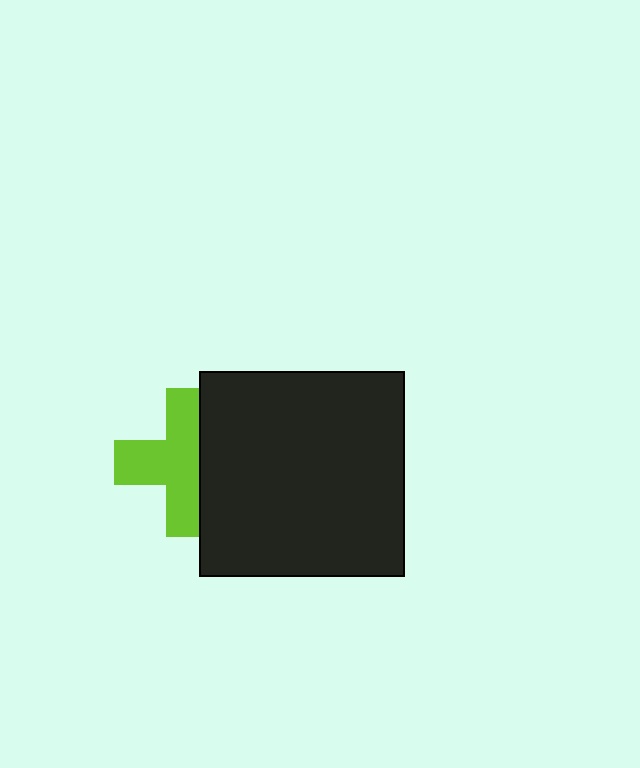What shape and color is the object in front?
The object in front is a black square.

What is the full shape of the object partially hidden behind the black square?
The partially hidden object is a lime cross.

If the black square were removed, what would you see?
You would see the complete lime cross.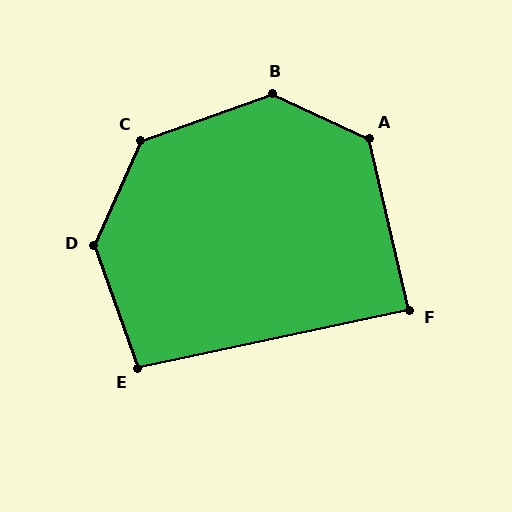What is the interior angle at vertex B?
Approximately 136 degrees (obtuse).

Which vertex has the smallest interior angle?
F, at approximately 89 degrees.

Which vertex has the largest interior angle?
D, at approximately 136 degrees.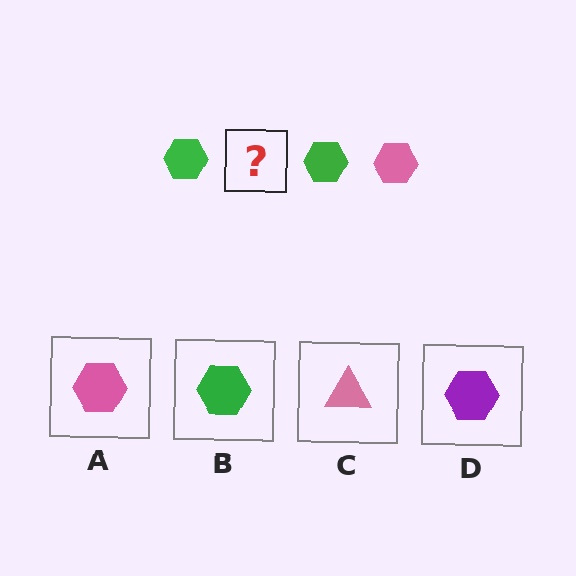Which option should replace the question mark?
Option A.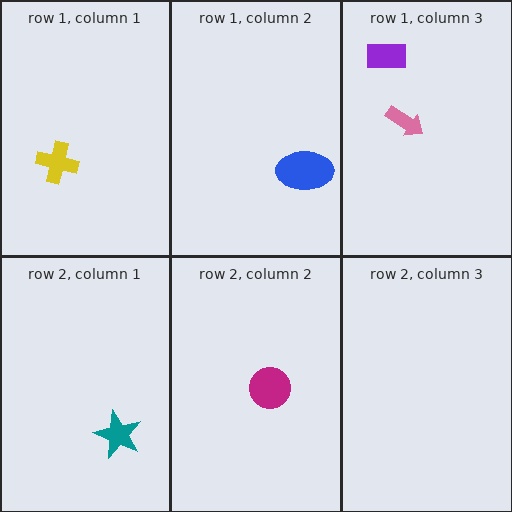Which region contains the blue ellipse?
The row 1, column 2 region.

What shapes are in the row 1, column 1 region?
The yellow cross.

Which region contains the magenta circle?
The row 2, column 2 region.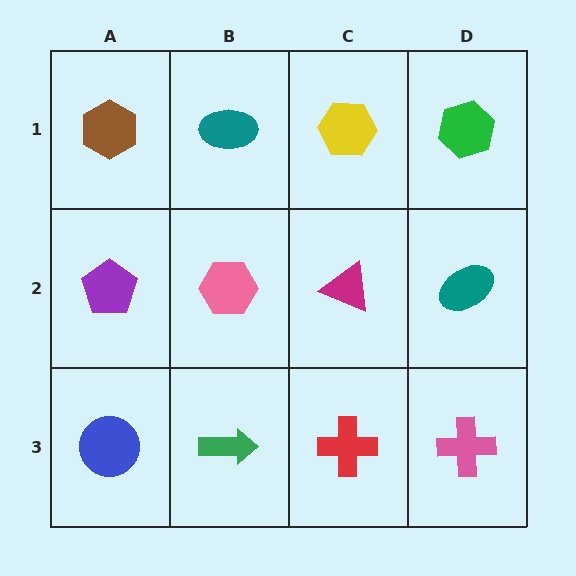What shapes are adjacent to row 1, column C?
A magenta triangle (row 2, column C), a teal ellipse (row 1, column B), a green hexagon (row 1, column D).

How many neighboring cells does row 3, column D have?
2.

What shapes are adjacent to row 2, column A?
A brown hexagon (row 1, column A), a blue circle (row 3, column A), a pink hexagon (row 2, column B).